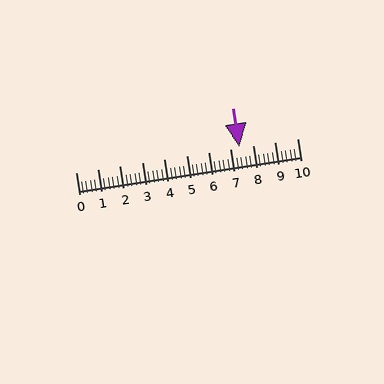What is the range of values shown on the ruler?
The ruler shows values from 0 to 10.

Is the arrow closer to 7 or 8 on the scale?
The arrow is closer to 7.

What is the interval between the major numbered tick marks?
The major tick marks are spaced 1 units apart.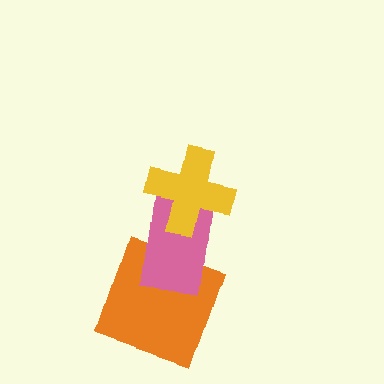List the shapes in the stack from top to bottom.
From top to bottom: the yellow cross, the pink rectangle, the orange square.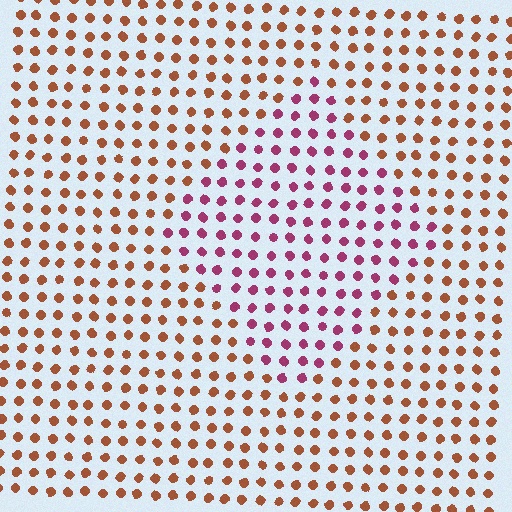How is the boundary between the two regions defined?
The boundary is defined purely by a slight shift in hue (about 49 degrees). Spacing, size, and orientation are identical on both sides.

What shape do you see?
I see a diamond.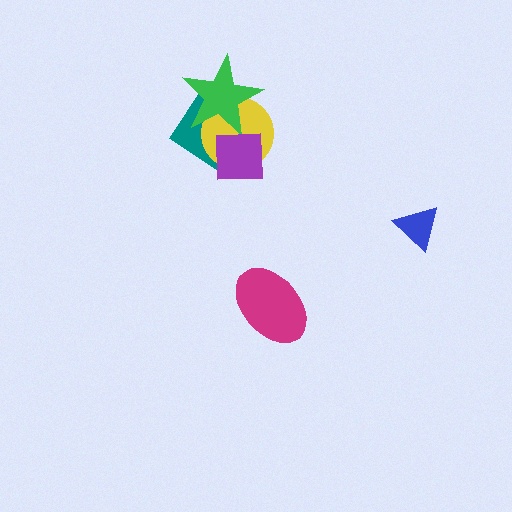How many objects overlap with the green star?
3 objects overlap with the green star.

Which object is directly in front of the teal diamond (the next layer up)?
The yellow circle is directly in front of the teal diamond.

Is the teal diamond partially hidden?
Yes, it is partially covered by another shape.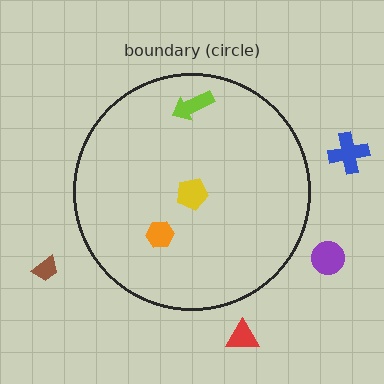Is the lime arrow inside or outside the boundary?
Inside.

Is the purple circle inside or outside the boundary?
Outside.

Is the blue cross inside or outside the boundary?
Outside.